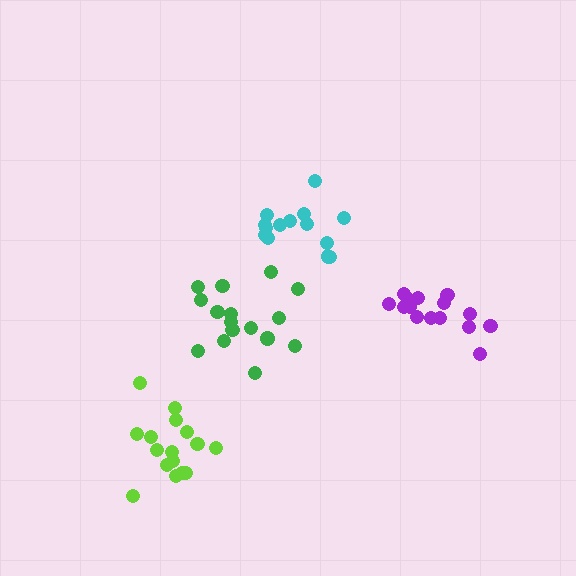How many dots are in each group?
Group 1: 15 dots, Group 2: 14 dots, Group 3: 16 dots, Group 4: 16 dots (61 total).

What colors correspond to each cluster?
The clusters are colored: purple, cyan, green, lime.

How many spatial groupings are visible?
There are 4 spatial groupings.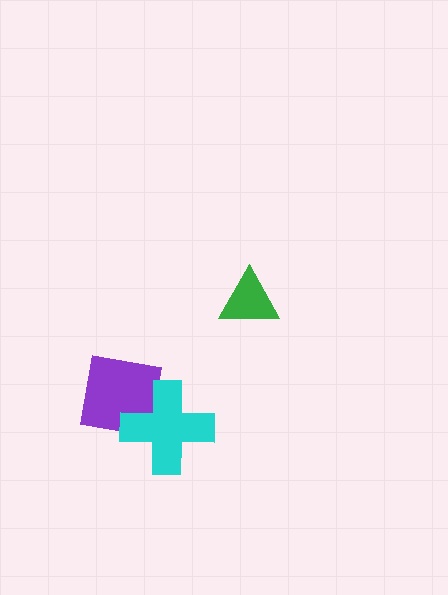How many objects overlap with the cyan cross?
1 object overlaps with the cyan cross.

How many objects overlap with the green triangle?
0 objects overlap with the green triangle.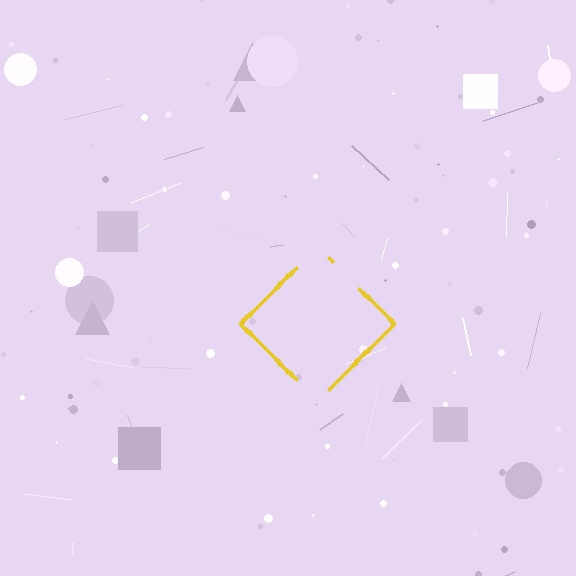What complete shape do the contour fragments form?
The contour fragments form a diamond.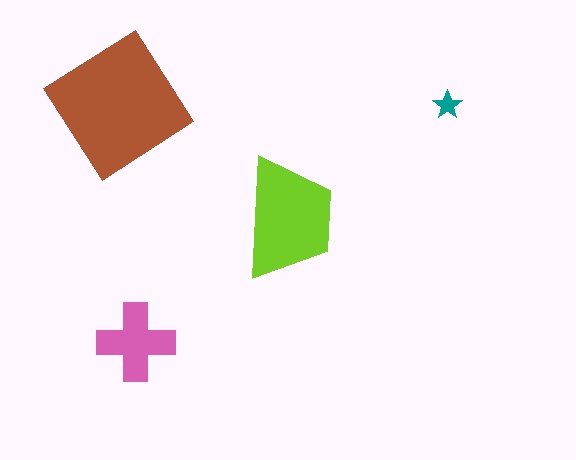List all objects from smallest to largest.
The teal star, the pink cross, the lime trapezoid, the brown diamond.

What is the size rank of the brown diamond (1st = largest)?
1st.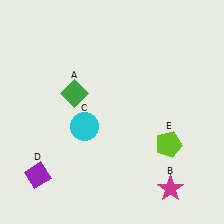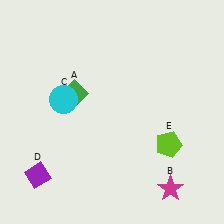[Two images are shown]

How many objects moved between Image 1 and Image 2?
1 object moved between the two images.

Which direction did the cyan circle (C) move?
The cyan circle (C) moved up.